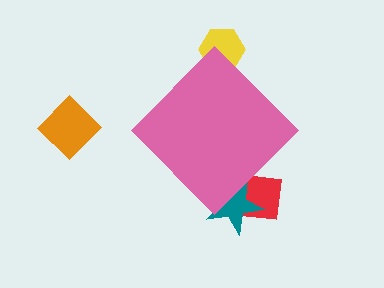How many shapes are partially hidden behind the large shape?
3 shapes are partially hidden.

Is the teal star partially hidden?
Yes, the teal star is partially hidden behind the pink diamond.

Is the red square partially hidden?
Yes, the red square is partially hidden behind the pink diamond.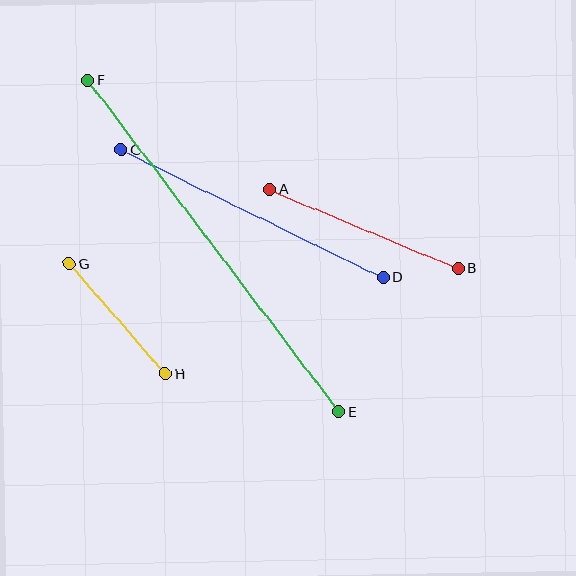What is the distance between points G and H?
The distance is approximately 146 pixels.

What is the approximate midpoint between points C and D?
The midpoint is at approximately (252, 214) pixels.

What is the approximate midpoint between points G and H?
The midpoint is at approximately (117, 319) pixels.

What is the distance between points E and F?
The distance is approximately 416 pixels.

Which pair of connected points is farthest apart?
Points E and F are farthest apart.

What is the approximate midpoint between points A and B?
The midpoint is at approximately (364, 229) pixels.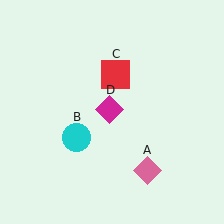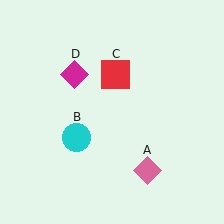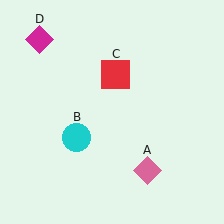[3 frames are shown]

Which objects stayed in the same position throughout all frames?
Pink diamond (object A) and cyan circle (object B) and red square (object C) remained stationary.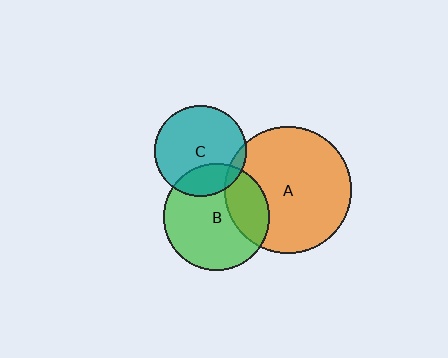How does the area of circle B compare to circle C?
Approximately 1.4 times.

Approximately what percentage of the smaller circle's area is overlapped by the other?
Approximately 25%.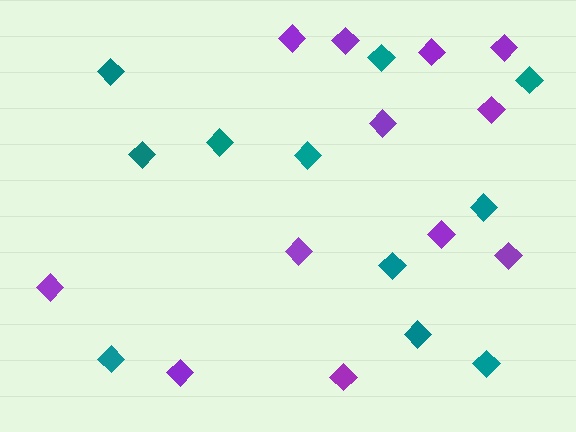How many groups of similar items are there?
There are 2 groups: one group of purple diamonds (12) and one group of teal diamonds (11).